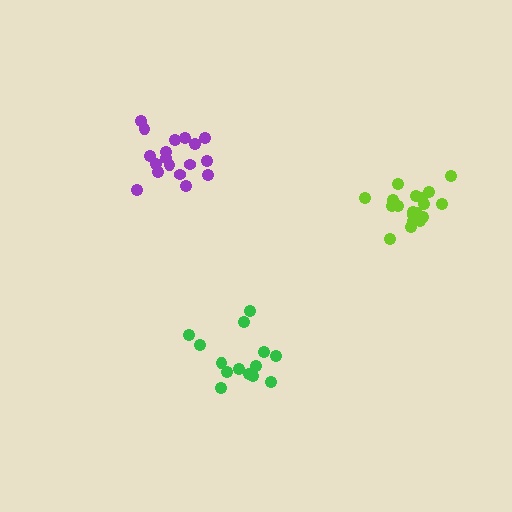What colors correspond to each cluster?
The clusters are colored: green, lime, purple.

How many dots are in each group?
Group 1: 14 dots, Group 2: 19 dots, Group 3: 18 dots (51 total).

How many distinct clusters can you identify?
There are 3 distinct clusters.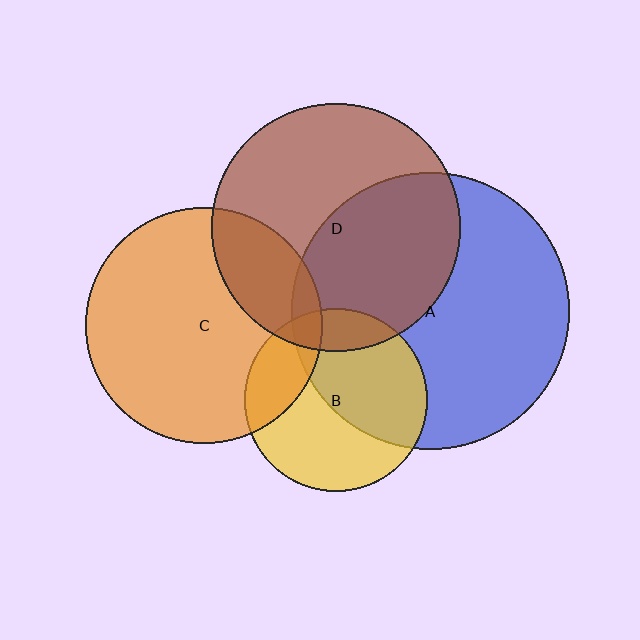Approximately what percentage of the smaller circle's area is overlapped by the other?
Approximately 50%.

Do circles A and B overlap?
Yes.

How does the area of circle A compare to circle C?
Approximately 1.4 times.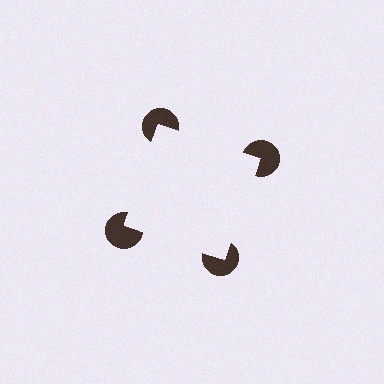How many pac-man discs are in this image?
There are 4 — one at each vertex of the illusory square.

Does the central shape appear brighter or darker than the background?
It typically appears slightly brighter than the background, even though no actual brightness change is drawn.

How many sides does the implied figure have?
4 sides.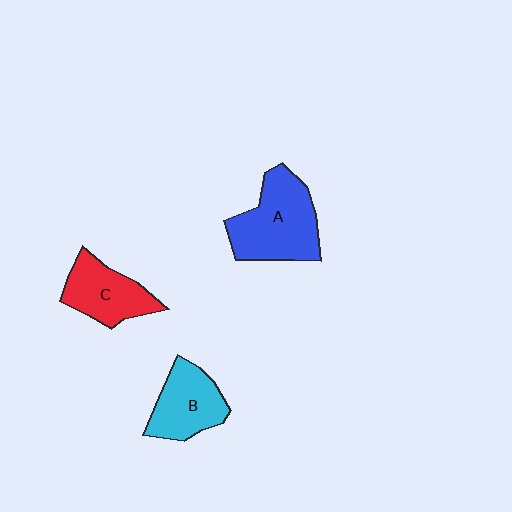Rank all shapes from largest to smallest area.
From largest to smallest: A (blue), B (cyan), C (red).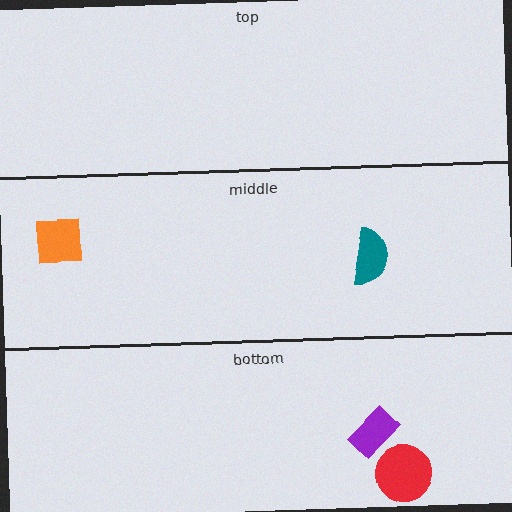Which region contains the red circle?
The bottom region.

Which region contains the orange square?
The middle region.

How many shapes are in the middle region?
2.